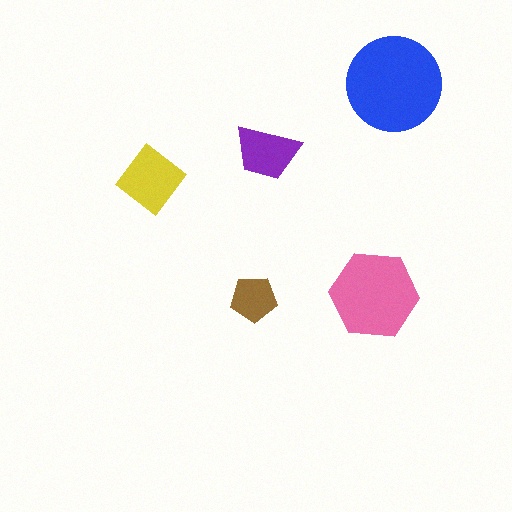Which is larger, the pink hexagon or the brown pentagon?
The pink hexagon.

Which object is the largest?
The blue circle.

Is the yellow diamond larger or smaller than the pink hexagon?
Smaller.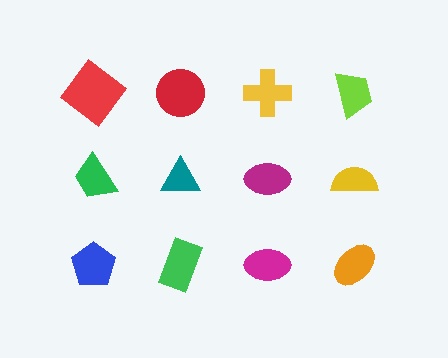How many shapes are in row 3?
4 shapes.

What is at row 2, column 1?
A green trapezoid.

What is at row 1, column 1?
A red diamond.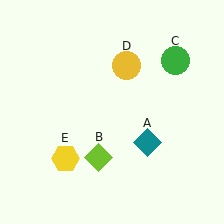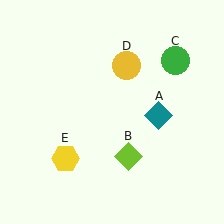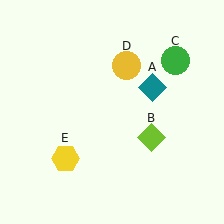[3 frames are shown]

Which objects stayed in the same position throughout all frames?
Green circle (object C) and yellow circle (object D) and yellow hexagon (object E) remained stationary.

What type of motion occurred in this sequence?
The teal diamond (object A), lime diamond (object B) rotated counterclockwise around the center of the scene.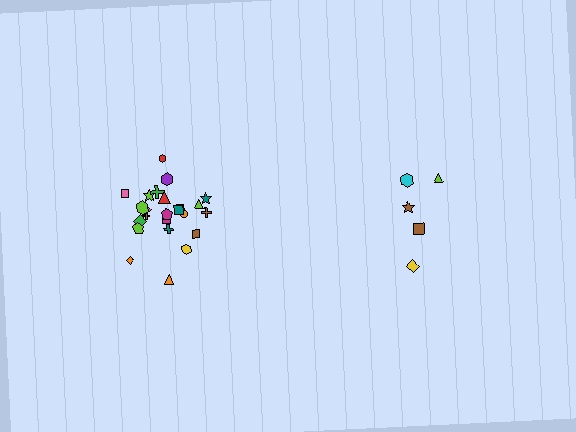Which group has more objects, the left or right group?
The left group.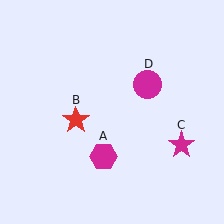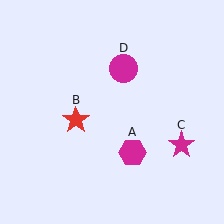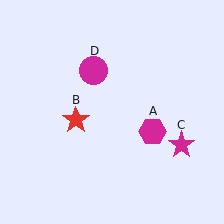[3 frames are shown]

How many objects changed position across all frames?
2 objects changed position: magenta hexagon (object A), magenta circle (object D).